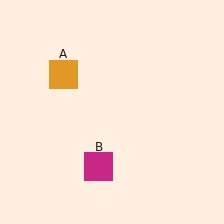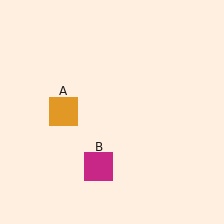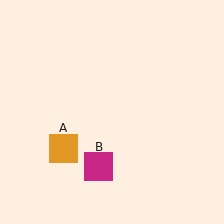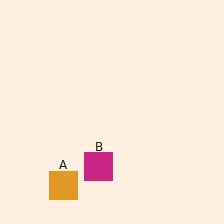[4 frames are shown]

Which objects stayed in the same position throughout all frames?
Magenta square (object B) remained stationary.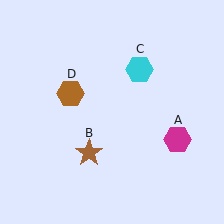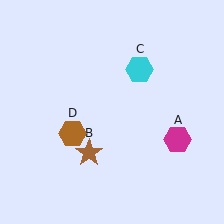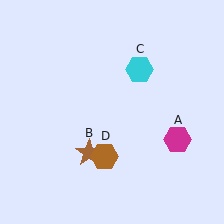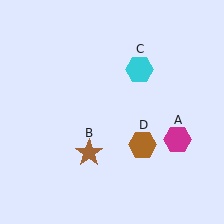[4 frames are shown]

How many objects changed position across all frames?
1 object changed position: brown hexagon (object D).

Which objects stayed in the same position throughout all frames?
Magenta hexagon (object A) and brown star (object B) and cyan hexagon (object C) remained stationary.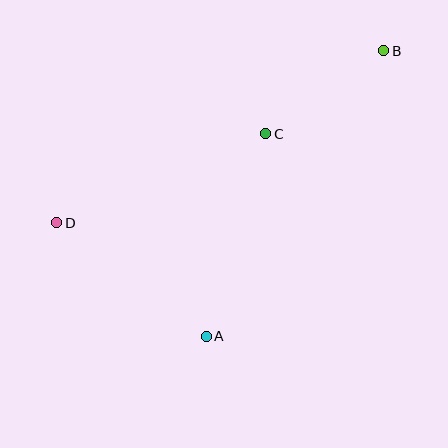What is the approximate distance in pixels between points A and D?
The distance between A and D is approximately 188 pixels.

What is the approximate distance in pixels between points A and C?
The distance between A and C is approximately 211 pixels.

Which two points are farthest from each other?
Points B and D are farthest from each other.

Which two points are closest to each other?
Points B and C are closest to each other.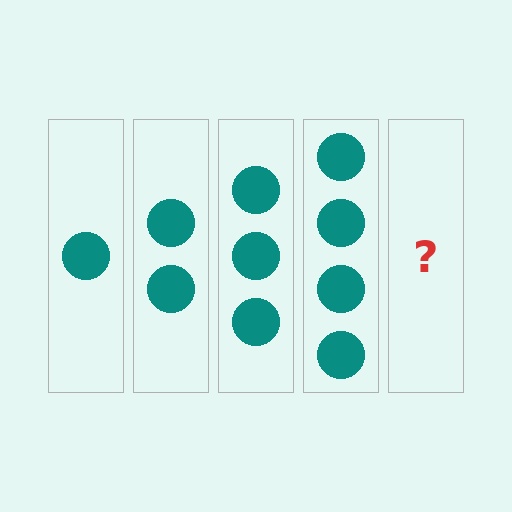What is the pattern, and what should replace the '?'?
The pattern is that each step adds one more circle. The '?' should be 5 circles.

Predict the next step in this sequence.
The next step is 5 circles.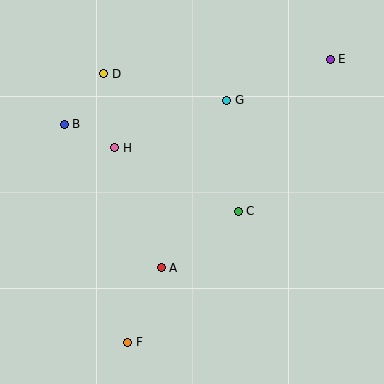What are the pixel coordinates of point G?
Point G is at (227, 100).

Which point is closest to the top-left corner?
Point D is closest to the top-left corner.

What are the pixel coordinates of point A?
Point A is at (161, 268).